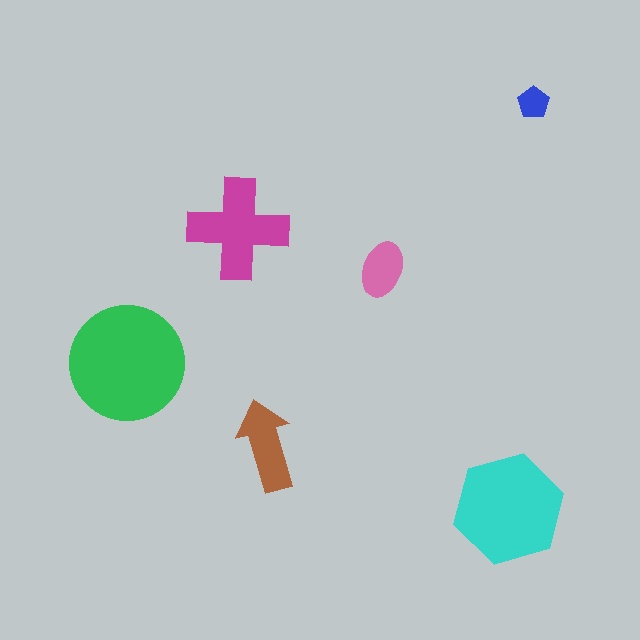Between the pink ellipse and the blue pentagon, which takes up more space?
The pink ellipse.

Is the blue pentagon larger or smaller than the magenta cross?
Smaller.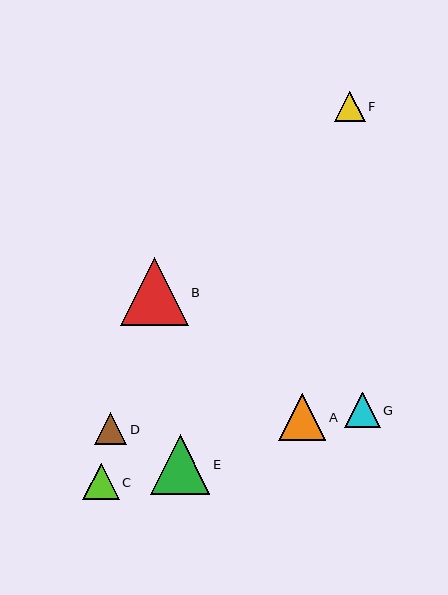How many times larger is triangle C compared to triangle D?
Triangle C is approximately 1.1 times the size of triangle D.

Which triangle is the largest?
Triangle B is the largest with a size of approximately 67 pixels.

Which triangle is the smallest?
Triangle F is the smallest with a size of approximately 30 pixels.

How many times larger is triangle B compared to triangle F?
Triangle B is approximately 2.2 times the size of triangle F.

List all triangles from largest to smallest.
From largest to smallest: B, E, A, C, G, D, F.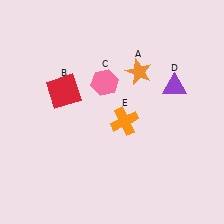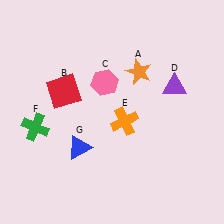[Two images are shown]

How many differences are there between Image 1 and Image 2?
There are 2 differences between the two images.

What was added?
A green cross (F), a blue triangle (G) were added in Image 2.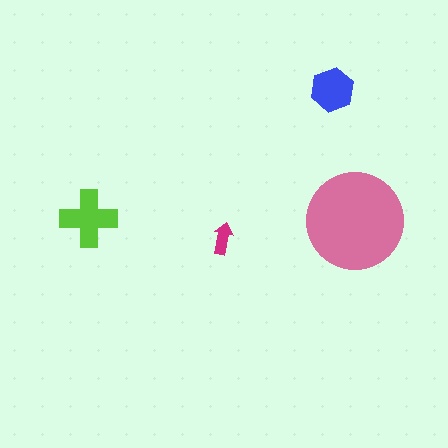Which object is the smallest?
The magenta arrow.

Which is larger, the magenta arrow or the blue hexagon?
The blue hexagon.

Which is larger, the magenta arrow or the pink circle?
The pink circle.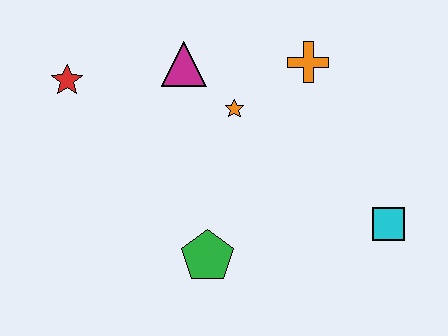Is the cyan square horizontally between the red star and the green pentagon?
No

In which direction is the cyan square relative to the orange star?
The cyan square is to the right of the orange star.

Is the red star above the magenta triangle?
No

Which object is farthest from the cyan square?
The red star is farthest from the cyan square.